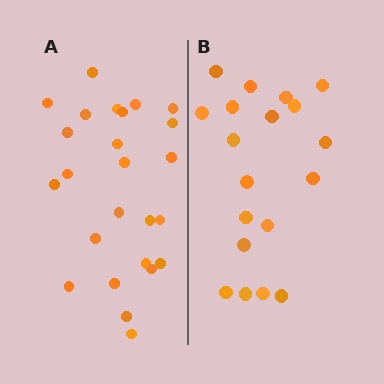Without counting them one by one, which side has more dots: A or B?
Region A (the left region) has more dots.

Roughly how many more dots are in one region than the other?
Region A has about 6 more dots than region B.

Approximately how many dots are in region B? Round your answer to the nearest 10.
About 20 dots. (The exact count is 19, which rounds to 20.)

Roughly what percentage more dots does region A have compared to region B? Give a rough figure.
About 30% more.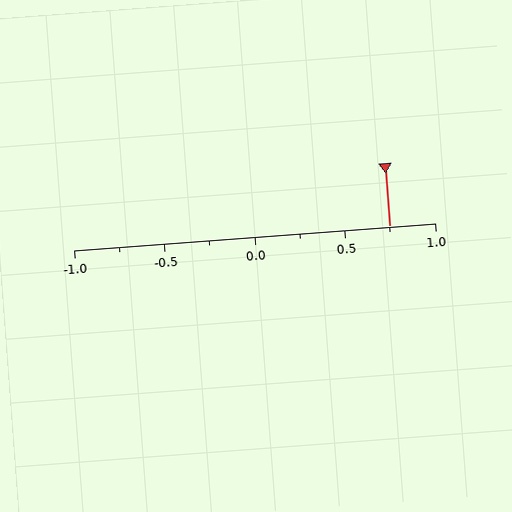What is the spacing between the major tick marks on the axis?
The major ticks are spaced 0.5 apart.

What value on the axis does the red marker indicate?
The marker indicates approximately 0.75.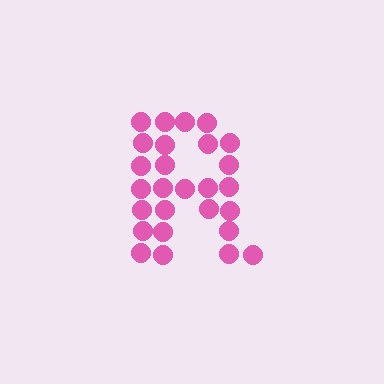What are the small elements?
The small elements are circles.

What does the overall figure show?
The overall figure shows the letter R.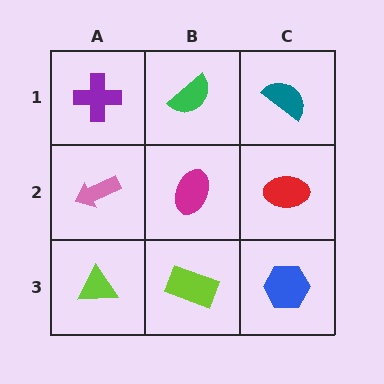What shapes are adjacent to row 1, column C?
A red ellipse (row 2, column C), a green semicircle (row 1, column B).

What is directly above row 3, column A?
A pink arrow.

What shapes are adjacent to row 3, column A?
A pink arrow (row 2, column A), a lime rectangle (row 3, column B).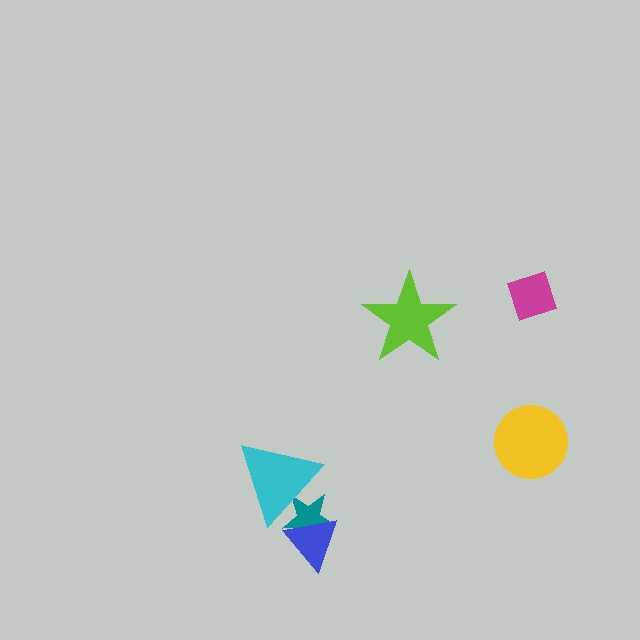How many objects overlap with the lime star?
0 objects overlap with the lime star.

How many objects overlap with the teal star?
2 objects overlap with the teal star.